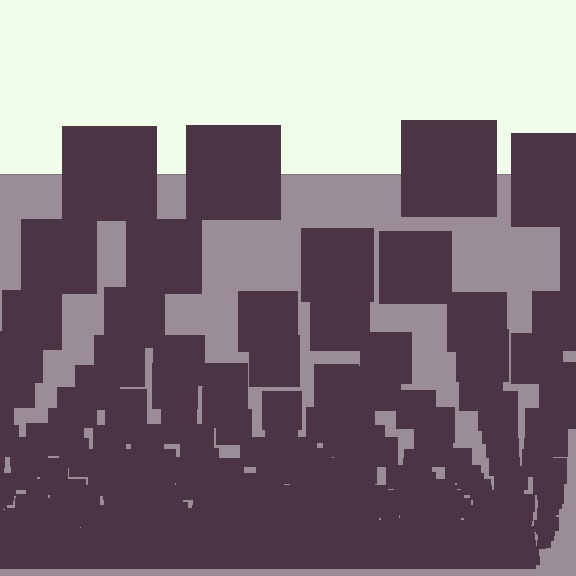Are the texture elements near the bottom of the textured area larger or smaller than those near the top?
Smaller. The gradient is inverted — elements near the bottom are smaller and denser.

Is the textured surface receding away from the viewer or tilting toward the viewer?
The surface appears to tilt toward the viewer. Texture elements get larger and sparser toward the top.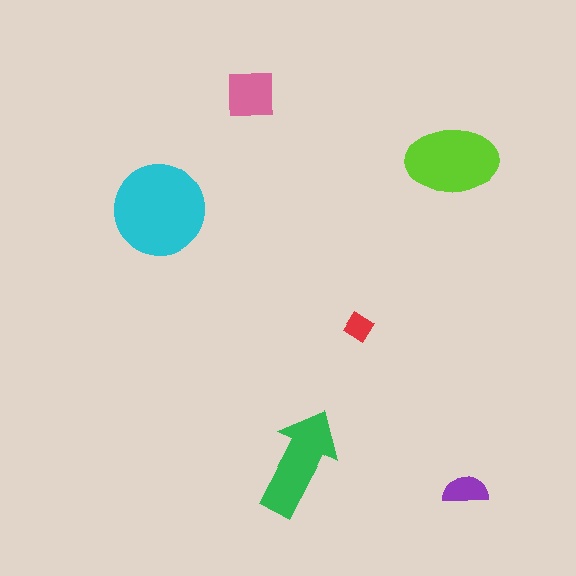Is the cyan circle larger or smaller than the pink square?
Larger.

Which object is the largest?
The cyan circle.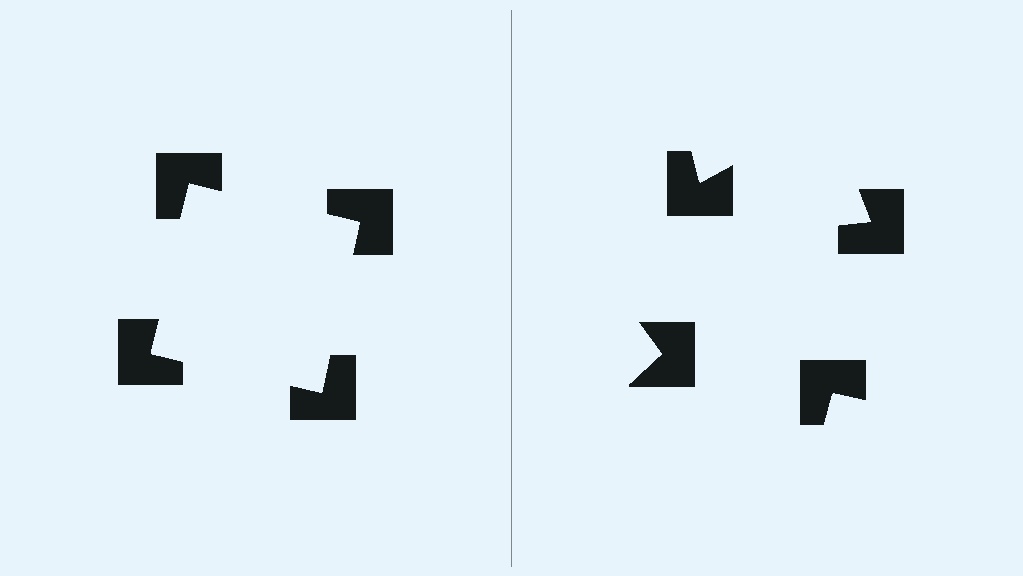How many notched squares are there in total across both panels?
8 — 4 on each side.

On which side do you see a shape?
An illusory square appears on the left side. On the right side the wedge cuts are rotated, so no coherent shape forms.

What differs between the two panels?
The notched squares are positioned identically on both sides; only the wedge orientations differ. On the left they align to a square; on the right they are misaligned.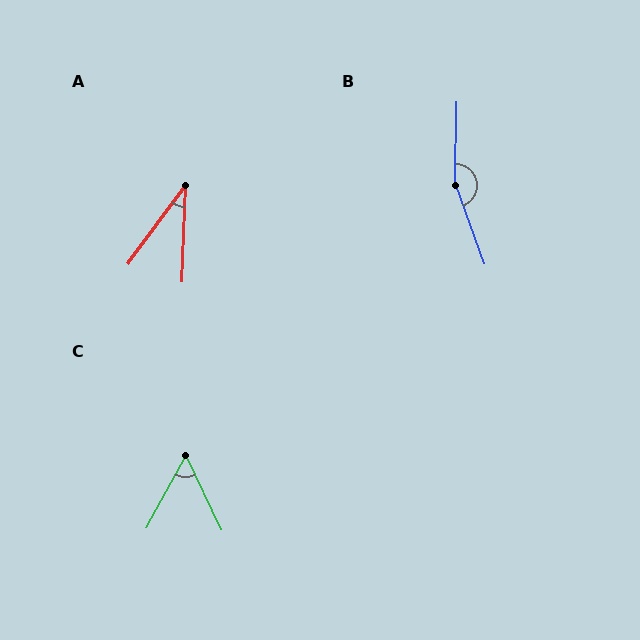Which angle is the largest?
B, at approximately 159 degrees.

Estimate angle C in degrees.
Approximately 54 degrees.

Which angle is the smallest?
A, at approximately 34 degrees.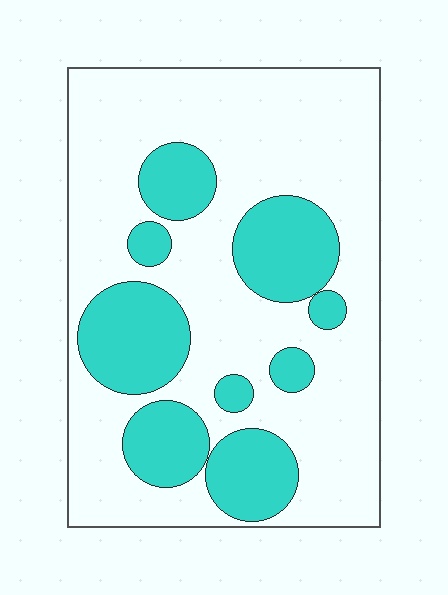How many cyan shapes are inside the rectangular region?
9.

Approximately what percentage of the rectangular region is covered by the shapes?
Approximately 30%.